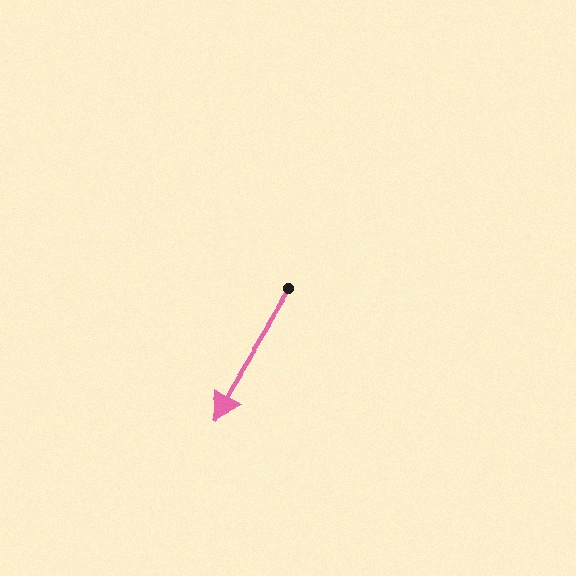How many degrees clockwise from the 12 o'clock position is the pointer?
Approximately 211 degrees.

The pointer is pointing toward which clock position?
Roughly 7 o'clock.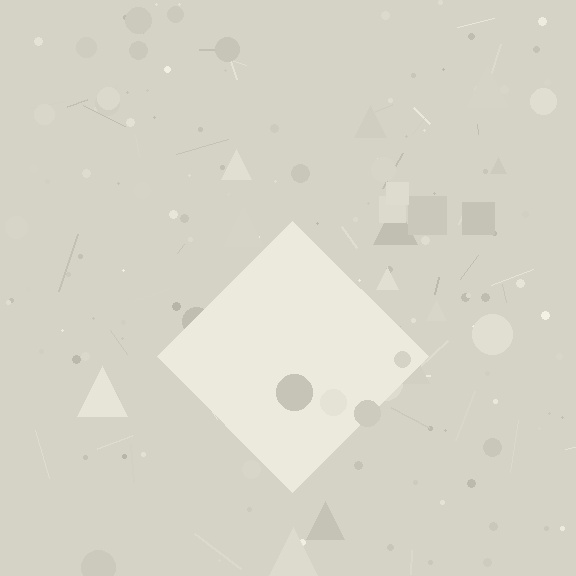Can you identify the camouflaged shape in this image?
The camouflaged shape is a diamond.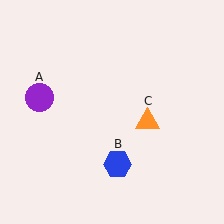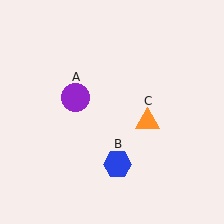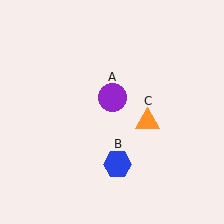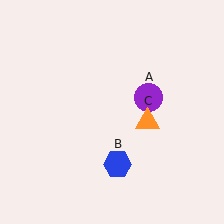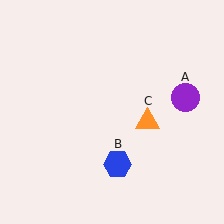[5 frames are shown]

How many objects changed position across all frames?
1 object changed position: purple circle (object A).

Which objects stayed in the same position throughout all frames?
Blue hexagon (object B) and orange triangle (object C) remained stationary.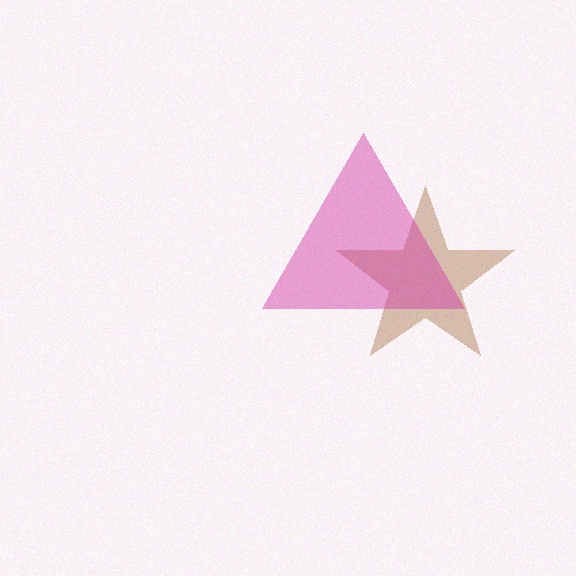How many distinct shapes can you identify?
There are 2 distinct shapes: a brown star, a magenta triangle.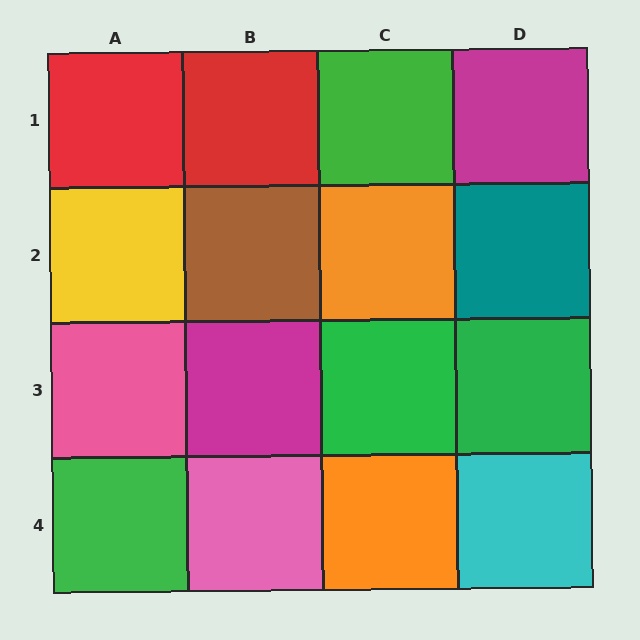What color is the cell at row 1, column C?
Green.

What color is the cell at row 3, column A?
Pink.